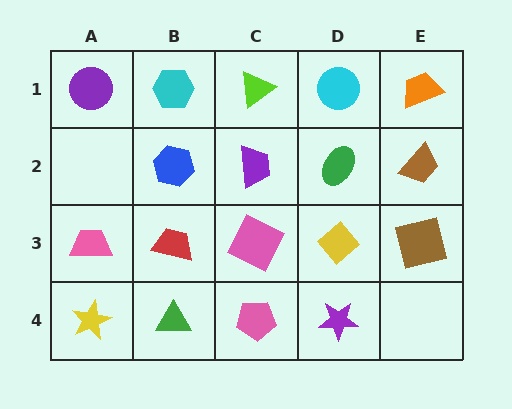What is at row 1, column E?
An orange trapezoid.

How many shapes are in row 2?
4 shapes.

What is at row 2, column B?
A blue hexagon.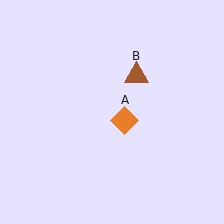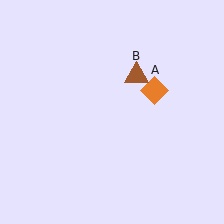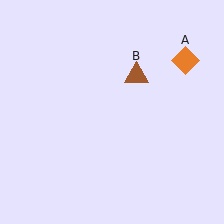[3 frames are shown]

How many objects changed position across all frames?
1 object changed position: orange diamond (object A).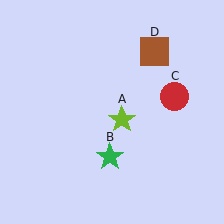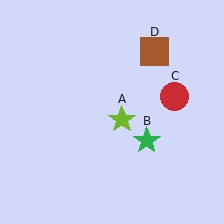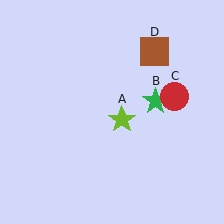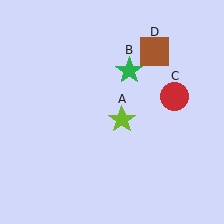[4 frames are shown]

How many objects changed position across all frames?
1 object changed position: green star (object B).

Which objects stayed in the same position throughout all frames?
Lime star (object A) and red circle (object C) and brown square (object D) remained stationary.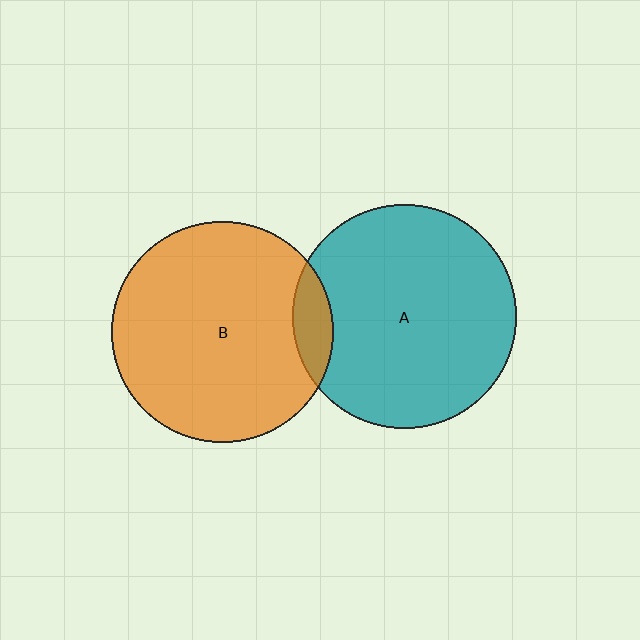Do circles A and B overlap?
Yes.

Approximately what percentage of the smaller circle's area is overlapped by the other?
Approximately 10%.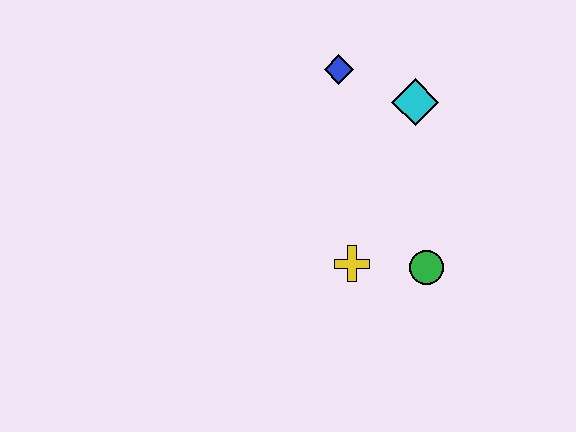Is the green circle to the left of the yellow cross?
No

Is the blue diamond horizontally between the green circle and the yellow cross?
No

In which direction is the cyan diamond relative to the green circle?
The cyan diamond is above the green circle.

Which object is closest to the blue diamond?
The cyan diamond is closest to the blue diamond.